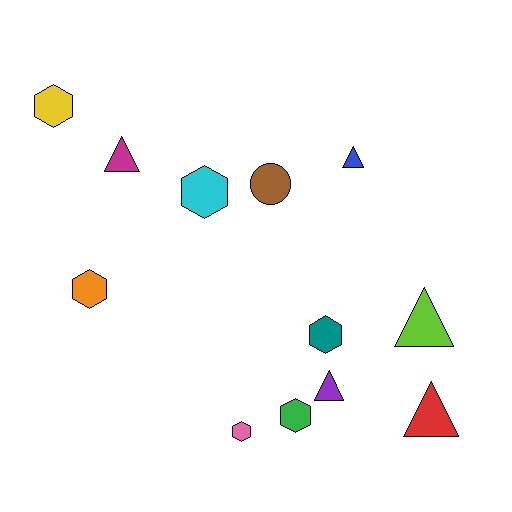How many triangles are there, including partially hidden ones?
There are 5 triangles.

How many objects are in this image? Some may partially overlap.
There are 12 objects.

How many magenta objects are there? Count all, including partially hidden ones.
There is 1 magenta object.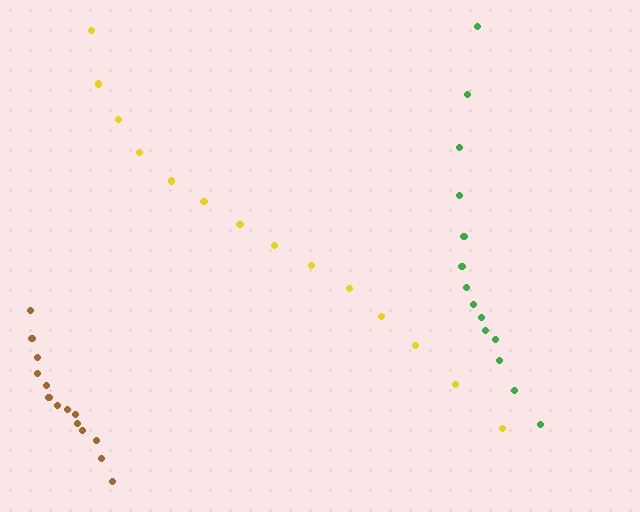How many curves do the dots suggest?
There are 3 distinct paths.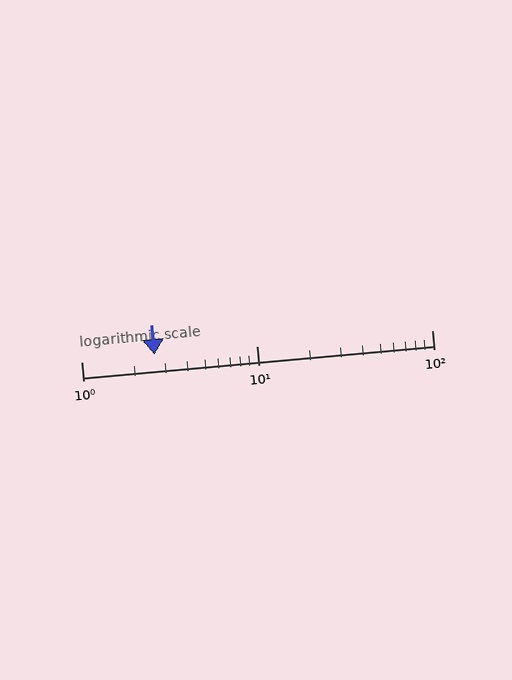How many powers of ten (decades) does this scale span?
The scale spans 2 decades, from 1 to 100.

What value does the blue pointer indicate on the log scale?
The pointer indicates approximately 2.6.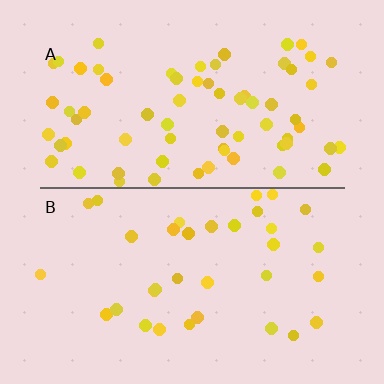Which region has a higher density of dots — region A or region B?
A (the top).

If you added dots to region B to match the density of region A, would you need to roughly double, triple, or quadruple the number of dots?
Approximately double.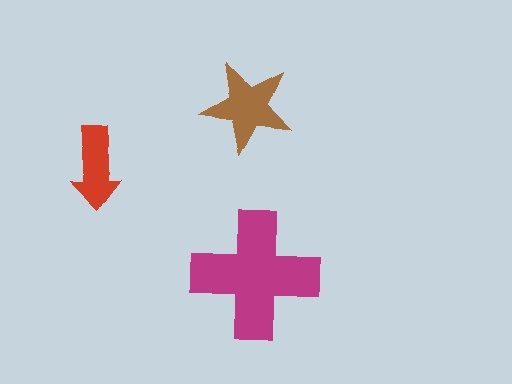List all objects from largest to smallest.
The magenta cross, the brown star, the red arrow.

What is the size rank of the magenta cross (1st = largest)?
1st.